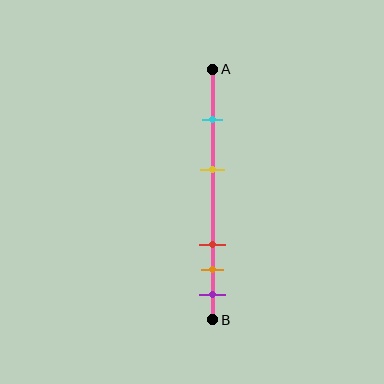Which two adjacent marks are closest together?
The orange and purple marks are the closest adjacent pair.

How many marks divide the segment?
There are 5 marks dividing the segment.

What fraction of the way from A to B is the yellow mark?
The yellow mark is approximately 40% (0.4) of the way from A to B.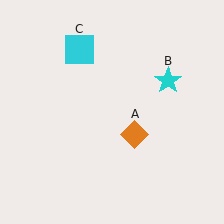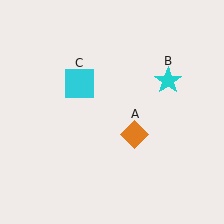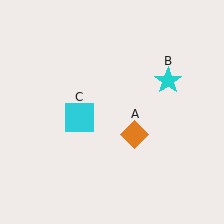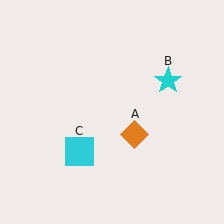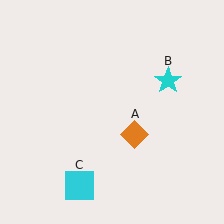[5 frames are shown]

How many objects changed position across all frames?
1 object changed position: cyan square (object C).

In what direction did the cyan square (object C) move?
The cyan square (object C) moved down.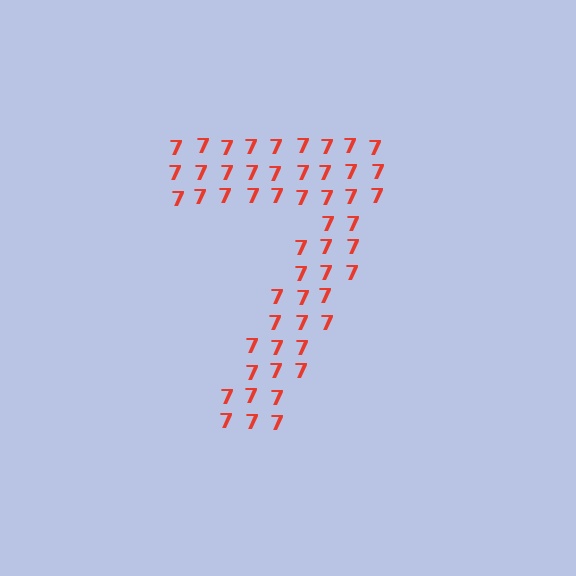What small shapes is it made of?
It is made of small digit 7's.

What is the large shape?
The large shape is the digit 7.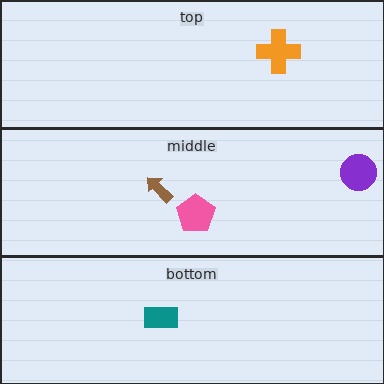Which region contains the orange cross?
The top region.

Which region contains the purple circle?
The middle region.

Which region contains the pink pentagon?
The middle region.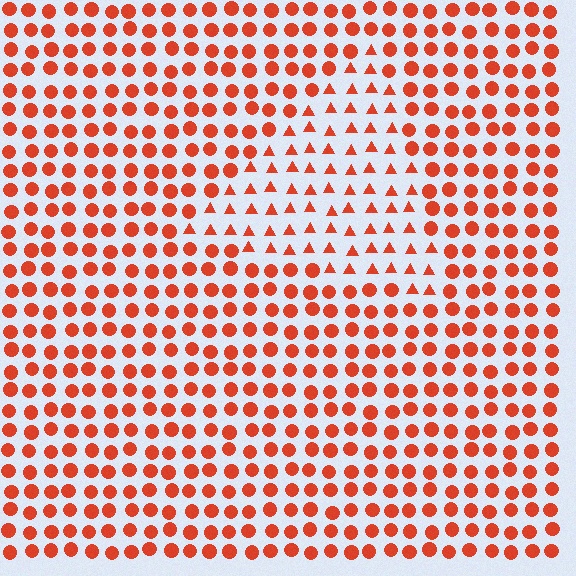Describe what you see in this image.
The image is filled with small red elements arranged in a uniform grid. A triangle-shaped region contains triangles, while the surrounding area contains circles. The boundary is defined purely by the change in element shape.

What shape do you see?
I see a triangle.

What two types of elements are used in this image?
The image uses triangles inside the triangle region and circles outside it.